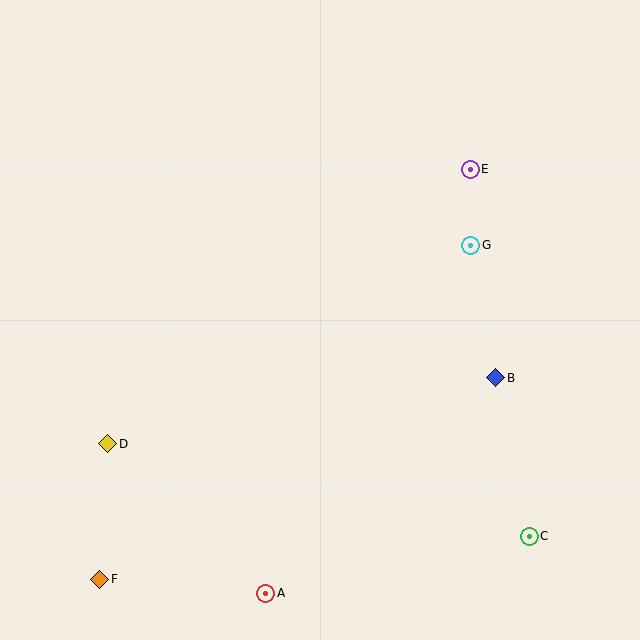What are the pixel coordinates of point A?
Point A is at (266, 593).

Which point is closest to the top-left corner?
Point D is closest to the top-left corner.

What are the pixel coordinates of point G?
Point G is at (471, 245).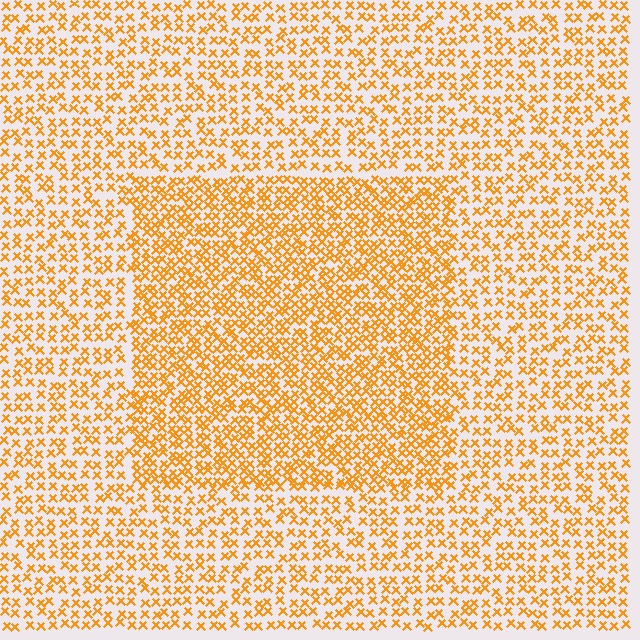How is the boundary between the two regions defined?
The boundary is defined by a change in element density (approximately 1.7x ratio). All elements are the same color, size, and shape.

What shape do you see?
I see a rectangle.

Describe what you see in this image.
The image contains small orange elements arranged at two different densities. A rectangle-shaped region is visible where the elements are more densely packed than the surrounding area.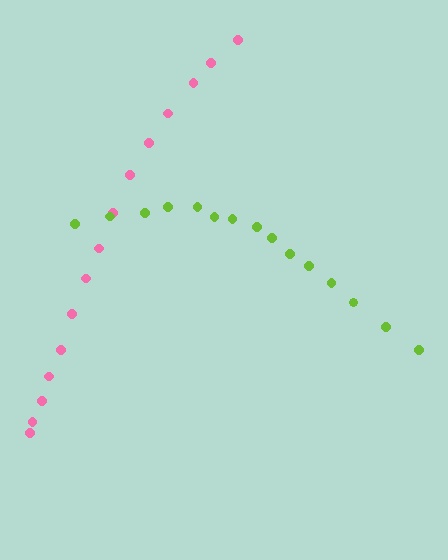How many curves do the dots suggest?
There are 2 distinct paths.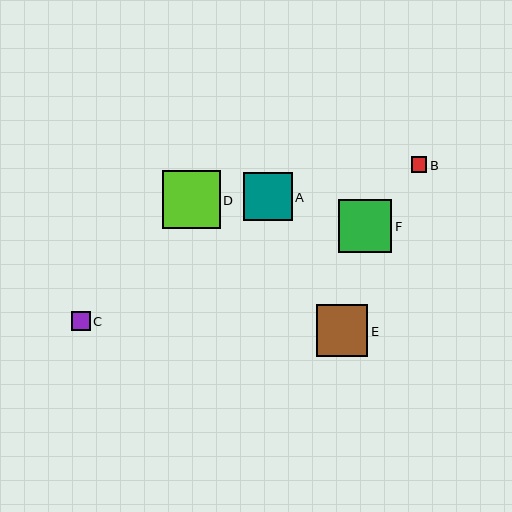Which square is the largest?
Square D is the largest with a size of approximately 57 pixels.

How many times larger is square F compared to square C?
Square F is approximately 2.7 times the size of square C.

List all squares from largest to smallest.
From largest to smallest: D, F, E, A, C, B.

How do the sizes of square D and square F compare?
Square D and square F are approximately the same size.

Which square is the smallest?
Square B is the smallest with a size of approximately 16 pixels.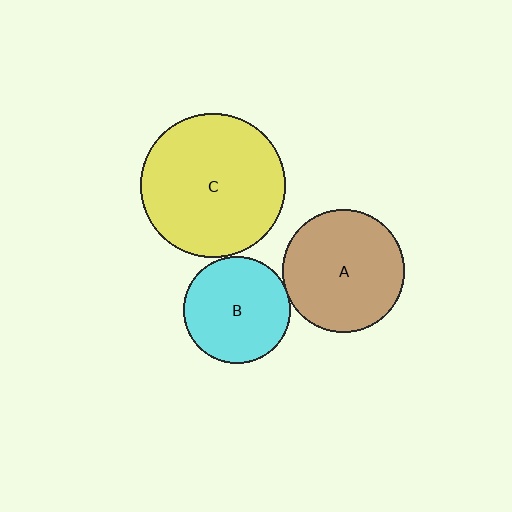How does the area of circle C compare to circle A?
Approximately 1.4 times.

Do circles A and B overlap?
Yes.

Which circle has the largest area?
Circle C (yellow).